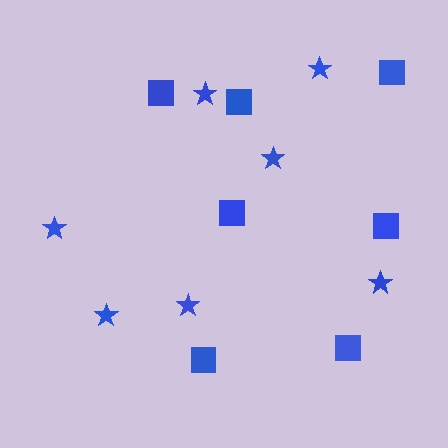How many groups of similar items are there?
There are 2 groups: one group of squares (7) and one group of stars (7).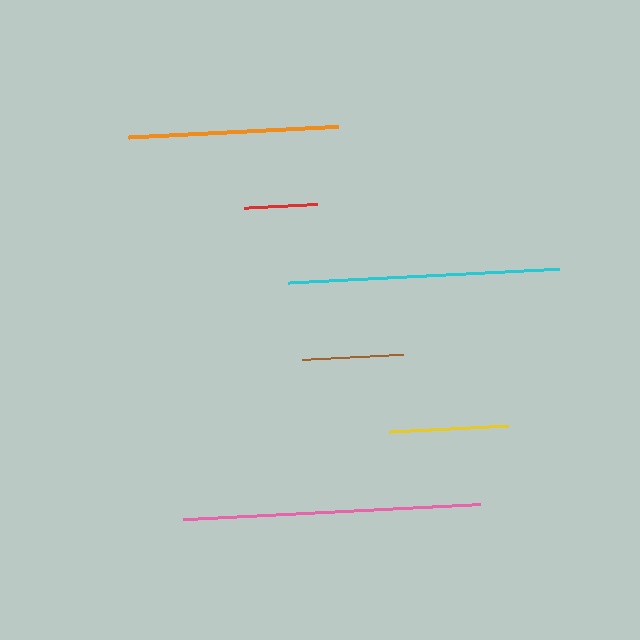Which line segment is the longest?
The pink line is the longest at approximately 297 pixels.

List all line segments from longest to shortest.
From longest to shortest: pink, cyan, orange, yellow, brown, red.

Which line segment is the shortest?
The red line is the shortest at approximately 73 pixels.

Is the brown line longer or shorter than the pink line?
The pink line is longer than the brown line.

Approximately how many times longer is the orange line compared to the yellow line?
The orange line is approximately 1.8 times the length of the yellow line.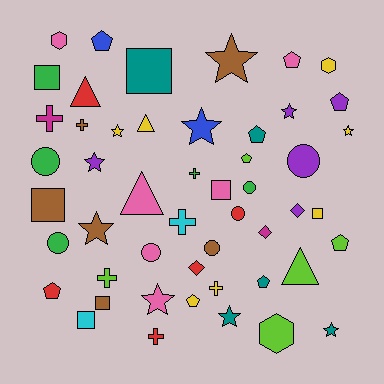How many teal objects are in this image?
There are 5 teal objects.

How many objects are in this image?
There are 50 objects.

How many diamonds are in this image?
There are 3 diamonds.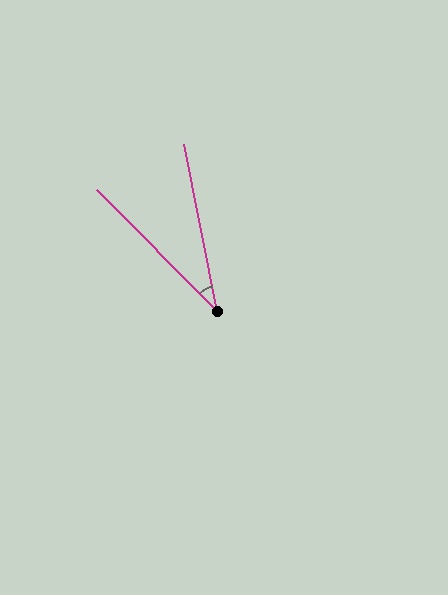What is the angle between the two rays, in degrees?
Approximately 34 degrees.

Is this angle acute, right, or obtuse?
It is acute.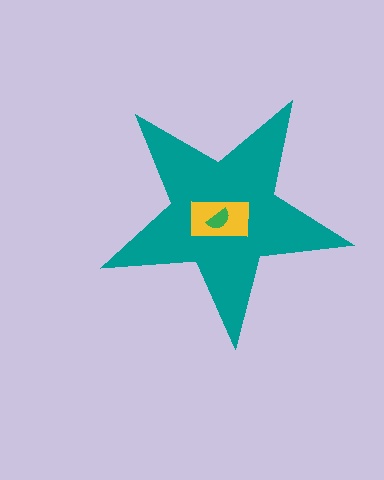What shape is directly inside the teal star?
The yellow rectangle.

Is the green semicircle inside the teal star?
Yes.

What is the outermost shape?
The teal star.